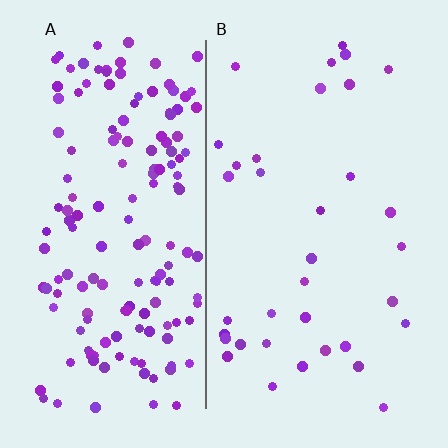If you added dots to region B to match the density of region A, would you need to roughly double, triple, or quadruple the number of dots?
Approximately quadruple.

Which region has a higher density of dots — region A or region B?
A (the left).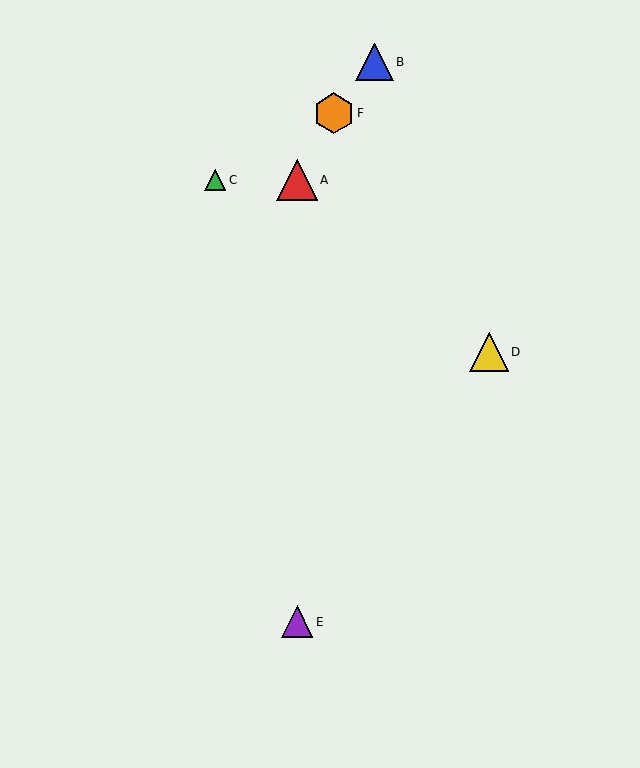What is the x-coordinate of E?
Object E is at x≈297.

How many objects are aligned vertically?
2 objects (A, E) are aligned vertically.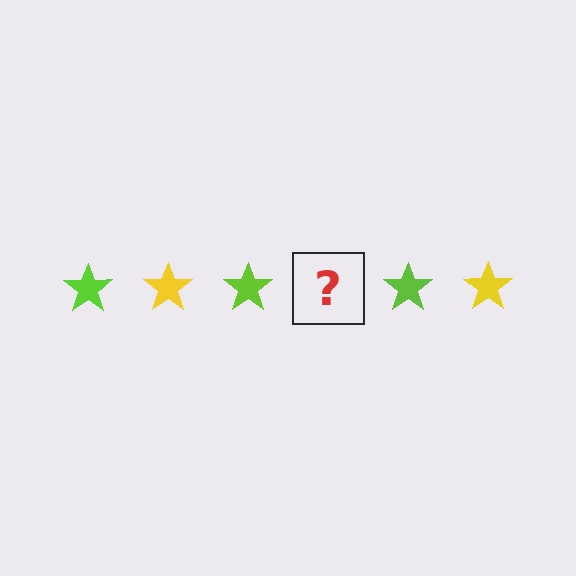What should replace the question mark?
The question mark should be replaced with a yellow star.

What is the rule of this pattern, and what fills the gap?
The rule is that the pattern cycles through lime, yellow stars. The gap should be filled with a yellow star.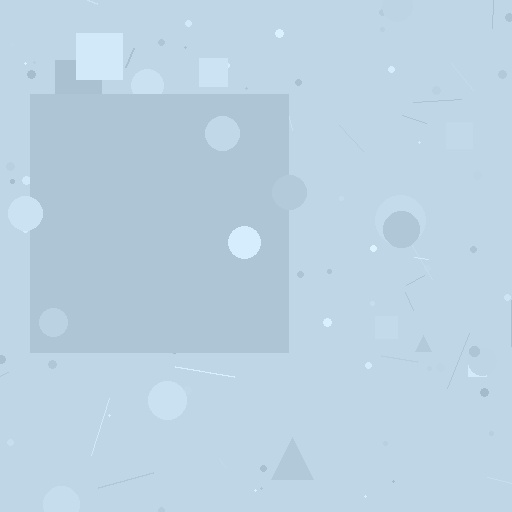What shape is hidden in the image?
A square is hidden in the image.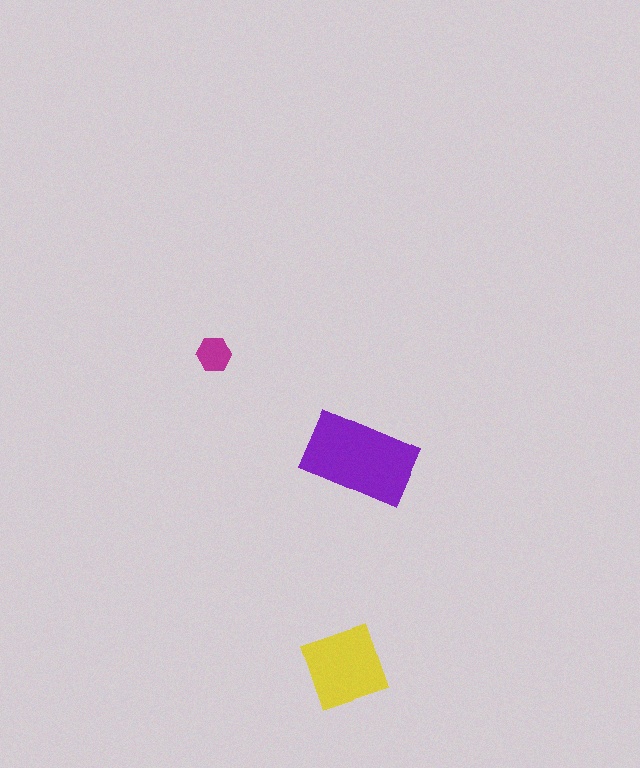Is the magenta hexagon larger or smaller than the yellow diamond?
Smaller.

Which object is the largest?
The purple rectangle.